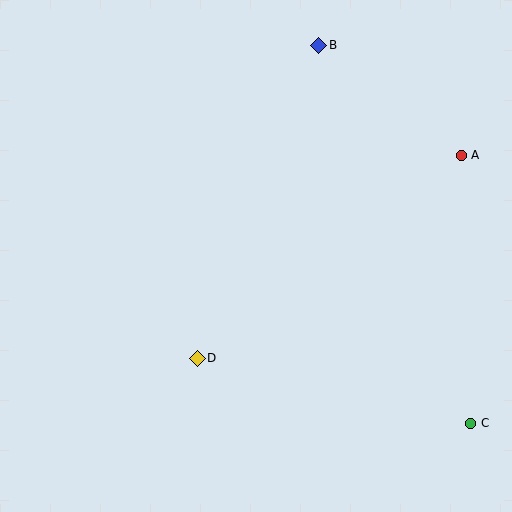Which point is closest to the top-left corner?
Point B is closest to the top-left corner.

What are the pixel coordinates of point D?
Point D is at (197, 358).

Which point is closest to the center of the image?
Point D at (197, 358) is closest to the center.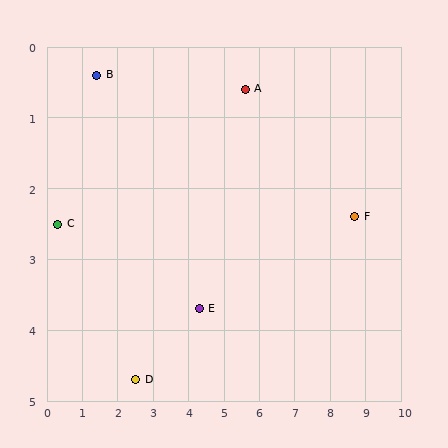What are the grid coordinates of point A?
Point A is at approximately (5.6, 0.6).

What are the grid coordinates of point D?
Point D is at approximately (2.5, 4.7).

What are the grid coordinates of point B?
Point B is at approximately (1.4, 0.4).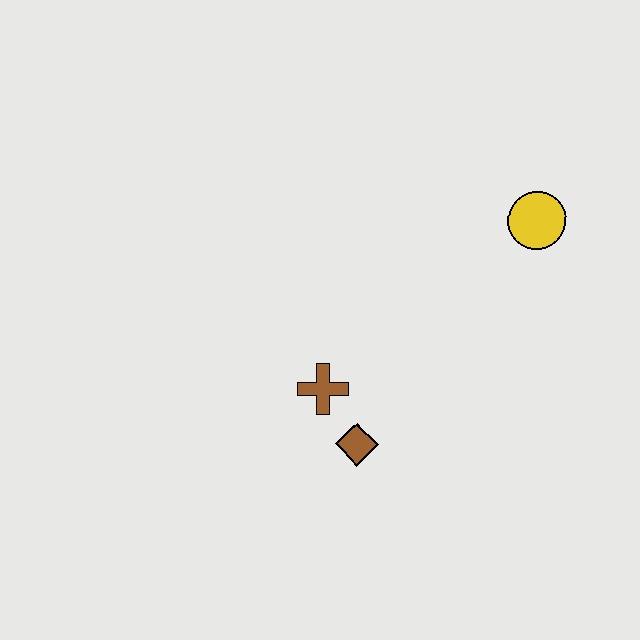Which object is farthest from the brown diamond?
The yellow circle is farthest from the brown diamond.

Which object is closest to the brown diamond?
The brown cross is closest to the brown diamond.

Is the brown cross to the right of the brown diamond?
No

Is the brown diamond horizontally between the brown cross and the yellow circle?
Yes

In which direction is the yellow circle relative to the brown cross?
The yellow circle is to the right of the brown cross.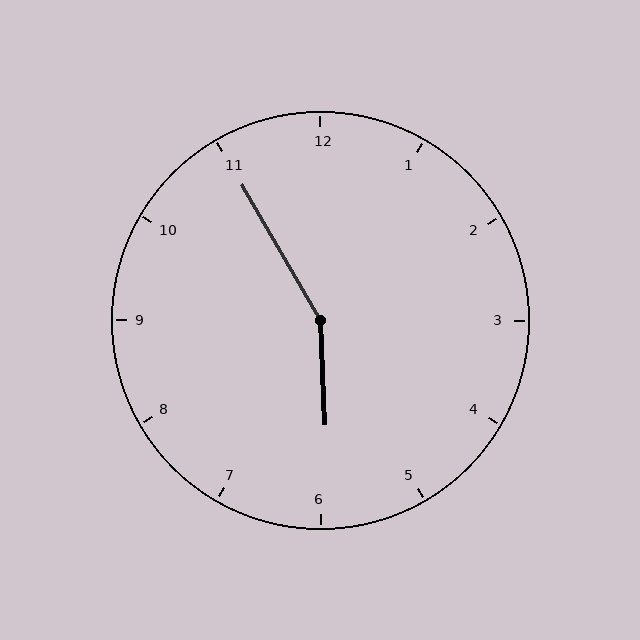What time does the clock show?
5:55.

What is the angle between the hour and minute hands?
Approximately 152 degrees.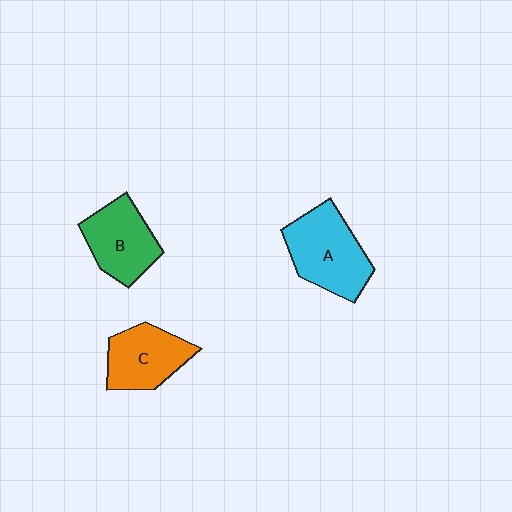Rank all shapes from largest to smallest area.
From largest to smallest: A (cyan), B (green), C (orange).